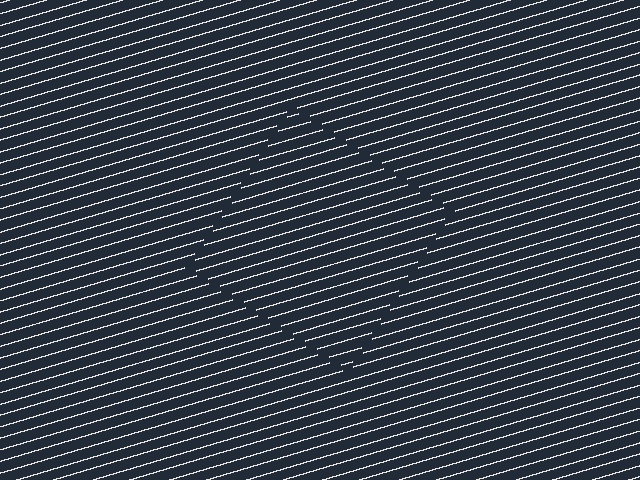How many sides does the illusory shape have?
4 sides — the line-ends trace a square.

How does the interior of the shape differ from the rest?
The interior of the shape contains the same grating, shifted by half a period — the contour is defined by the phase discontinuity where line-ends from the inner and outer gratings abut.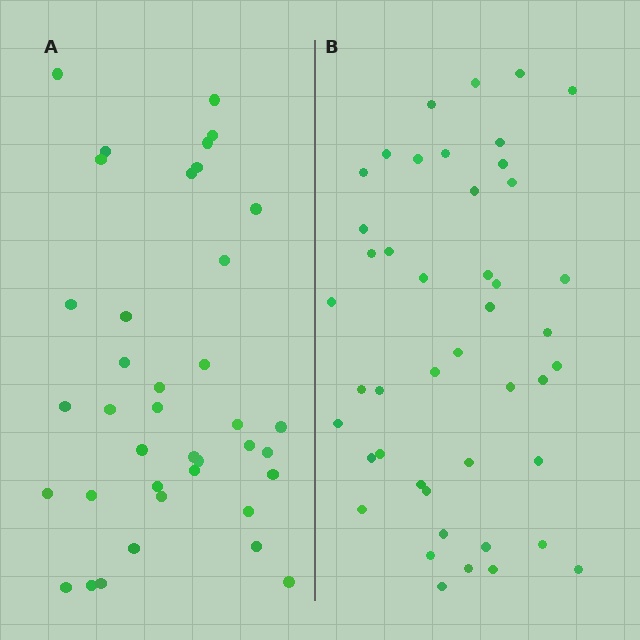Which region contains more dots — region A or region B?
Region B (the right region) has more dots.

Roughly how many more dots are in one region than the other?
Region B has roughly 8 or so more dots than region A.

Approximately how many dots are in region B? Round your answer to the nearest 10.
About 40 dots. (The exact count is 45, which rounds to 40.)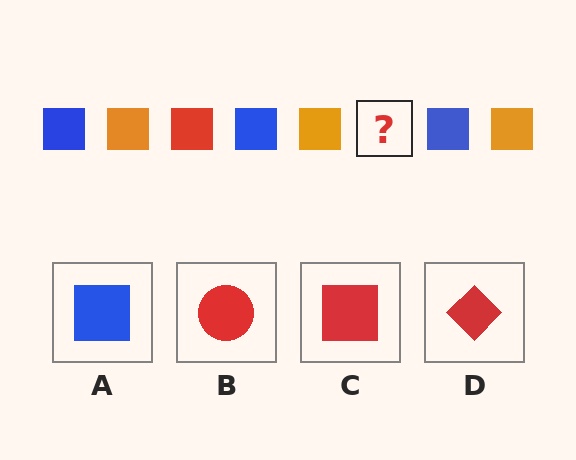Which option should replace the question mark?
Option C.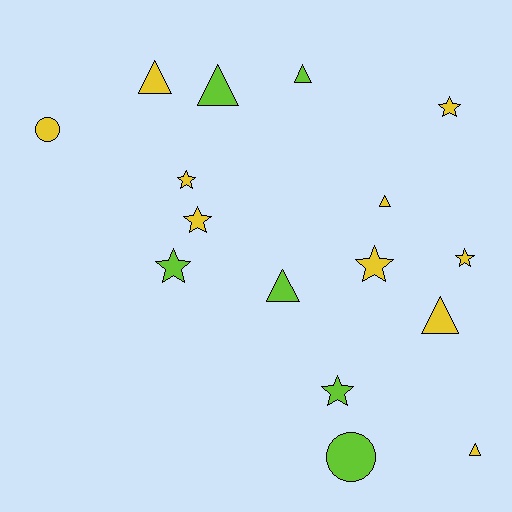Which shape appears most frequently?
Star, with 7 objects.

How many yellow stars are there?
There are 5 yellow stars.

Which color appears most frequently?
Yellow, with 10 objects.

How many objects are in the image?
There are 16 objects.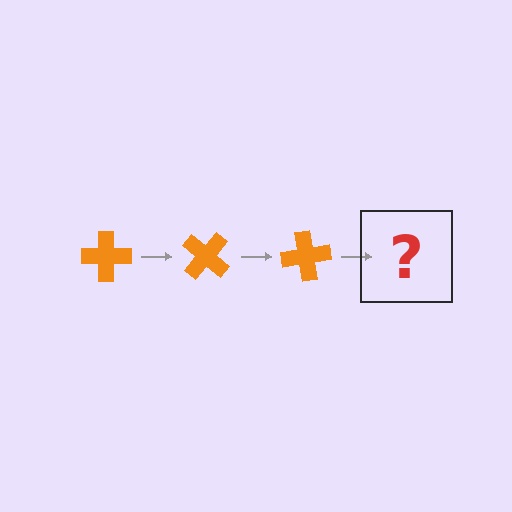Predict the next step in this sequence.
The next step is an orange cross rotated 120 degrees.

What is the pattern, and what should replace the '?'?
The pattern is that the cross rotates 40 degrees each step. The '?' should be an orange cross rotated 120 degrees.